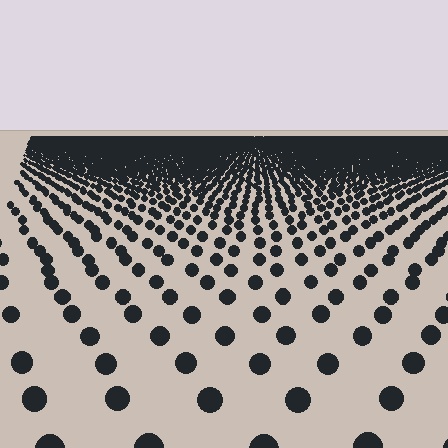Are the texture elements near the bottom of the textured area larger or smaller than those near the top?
Larger. Near the bottom, elements are closer to the viewer and appear at a bigger on-screen size.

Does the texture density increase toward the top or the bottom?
Density increases toward the top.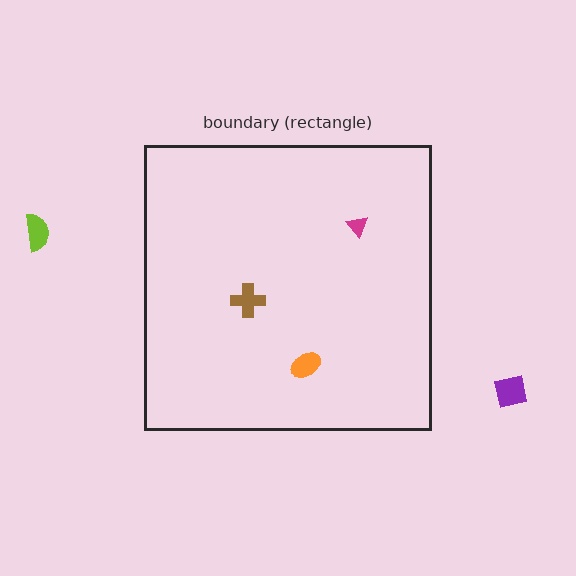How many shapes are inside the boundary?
3 inside, 2 outside.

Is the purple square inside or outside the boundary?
Outside.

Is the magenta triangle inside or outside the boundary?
Inside.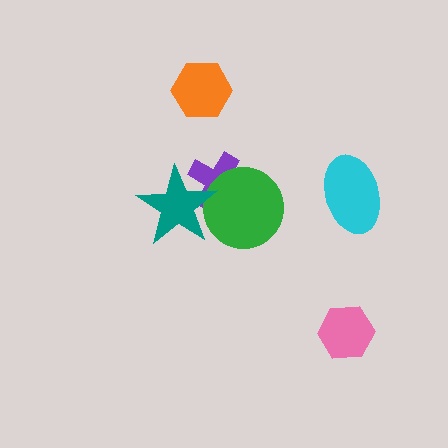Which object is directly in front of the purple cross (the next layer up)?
The green circle is directly in front of the purple cross.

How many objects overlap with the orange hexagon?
0 objects overlap with the orange hexagon.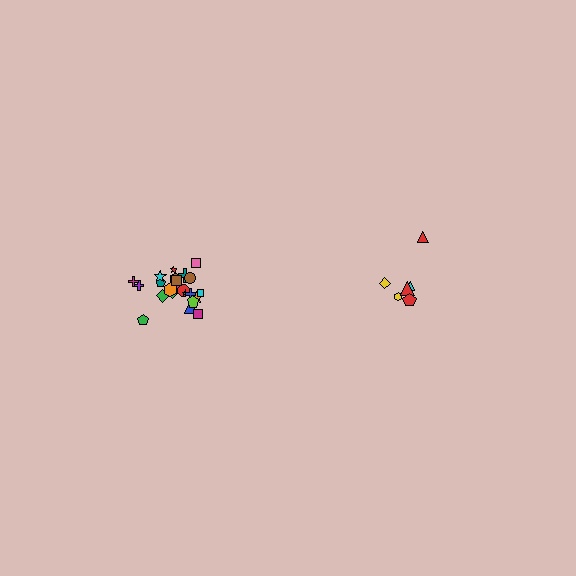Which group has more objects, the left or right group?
The left group.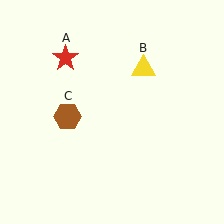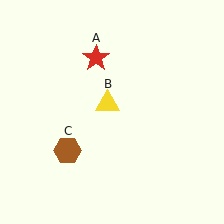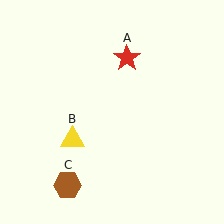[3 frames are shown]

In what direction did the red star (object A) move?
The red star (object A) moved right.